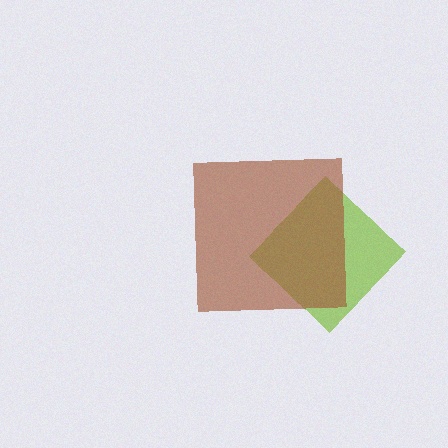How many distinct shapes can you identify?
There are 2 distinct shapes: a lime diamond, a brown square.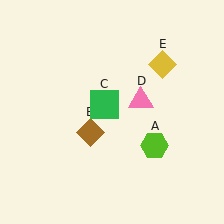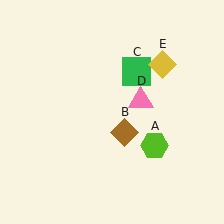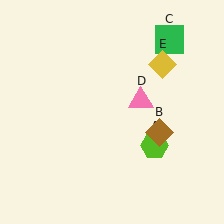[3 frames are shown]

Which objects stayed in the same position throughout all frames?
Lime hexagon (object A) and pink triangle (object D) and yellow diamond (object E) remained stationary.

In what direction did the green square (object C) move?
The green square (object C) moved up and to the right.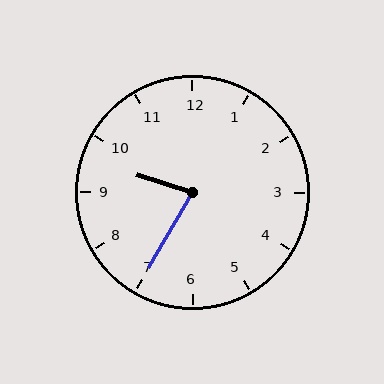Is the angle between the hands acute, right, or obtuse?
It is acute.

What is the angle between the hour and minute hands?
Approximately 78 degrees.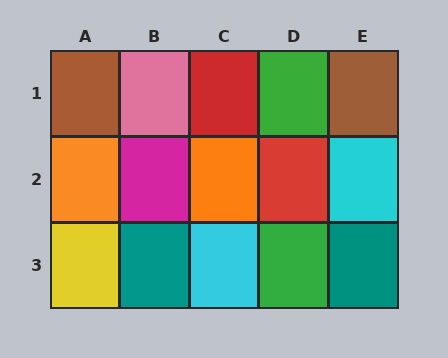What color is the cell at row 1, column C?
Red.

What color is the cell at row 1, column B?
Pink.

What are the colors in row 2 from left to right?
Orange, magenta, orange, red, cyan.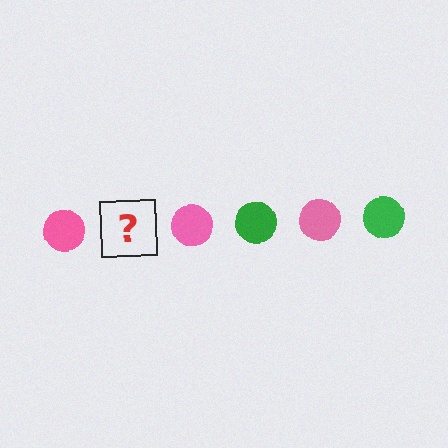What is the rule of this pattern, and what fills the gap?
The rule is that the pattern cycles through pink, green circles. The gap should be filled with a green circle.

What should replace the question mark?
The question mark should be replaced with a green circle.